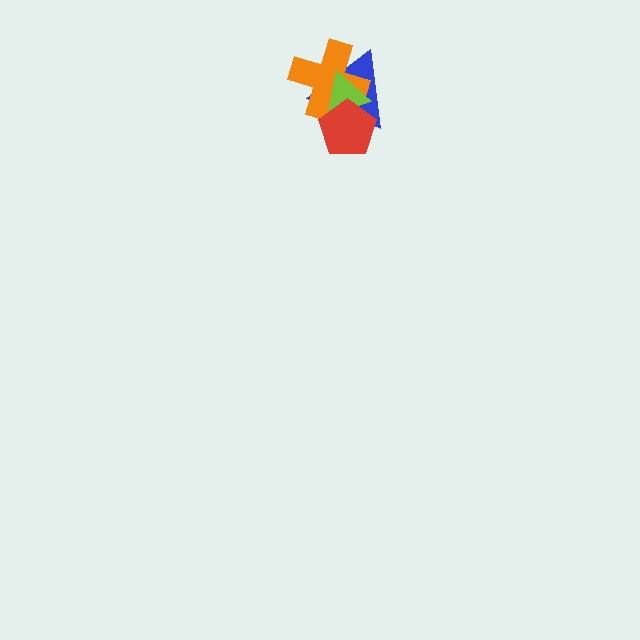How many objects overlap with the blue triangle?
3 objects overlap with the blue triangle.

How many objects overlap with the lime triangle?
3 objects overlap with the lime triangle.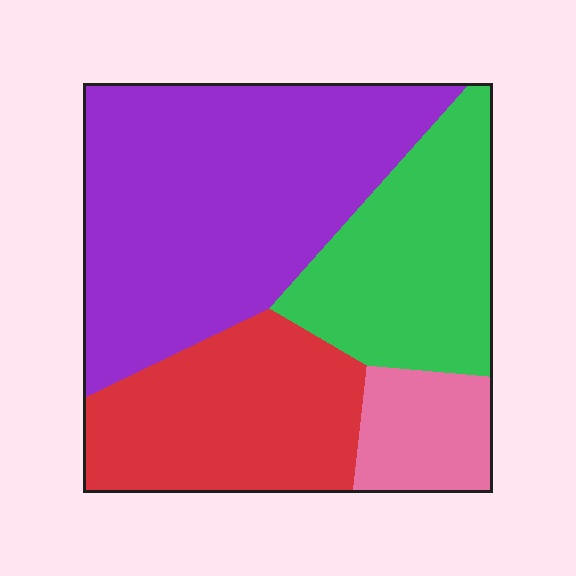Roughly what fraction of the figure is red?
Red covers roughly 25% of the figure.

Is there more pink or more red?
Red.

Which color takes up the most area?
Purple, at roughly 45%.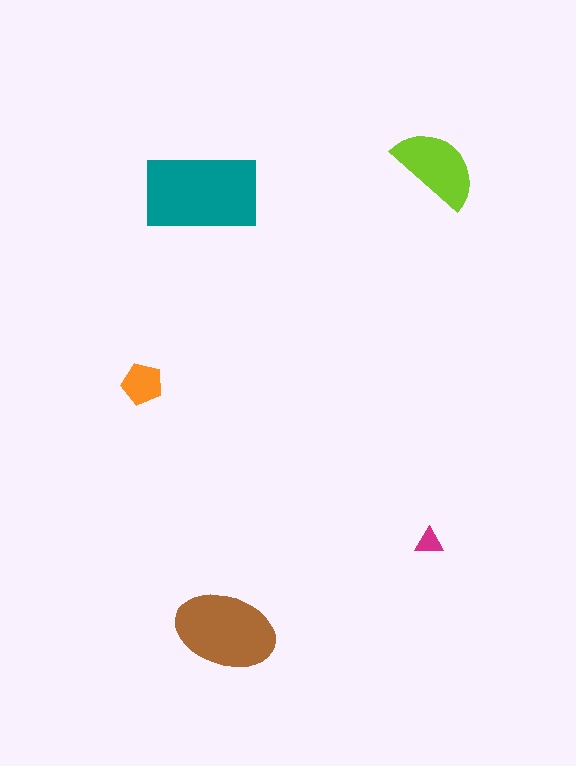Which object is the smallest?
The magenta triangle.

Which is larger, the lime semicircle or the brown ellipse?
The brown ellipse.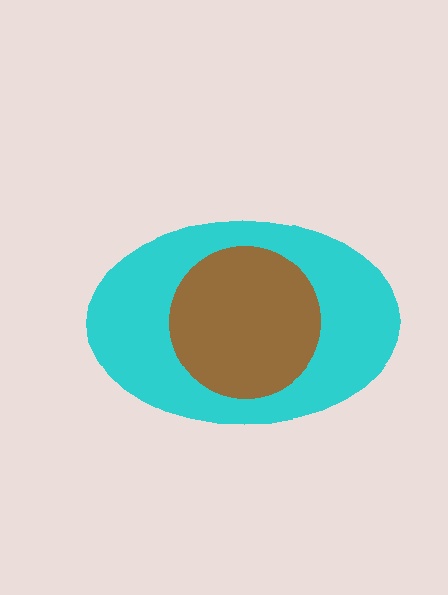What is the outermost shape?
The cyan ellipse.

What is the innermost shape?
The brown circle.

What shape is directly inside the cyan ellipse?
The brown circle.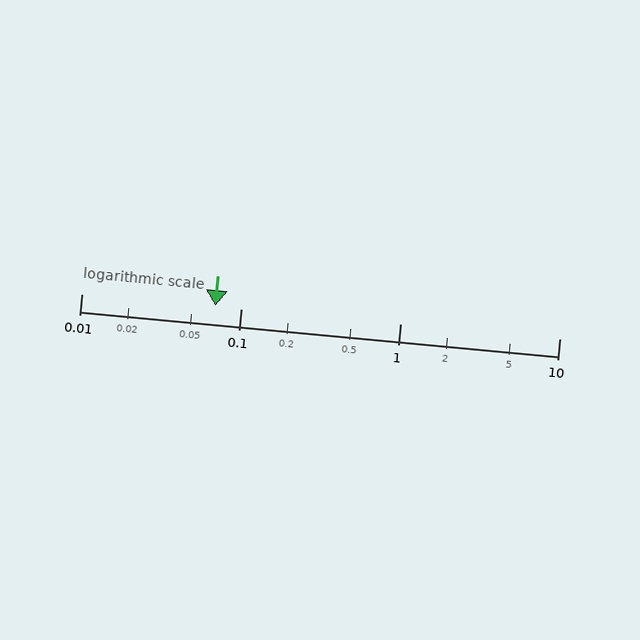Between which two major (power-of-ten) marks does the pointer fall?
The pointer is between 0.01 and 0.1.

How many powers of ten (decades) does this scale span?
The scale spans 3 decades, from 0.01 to 10.